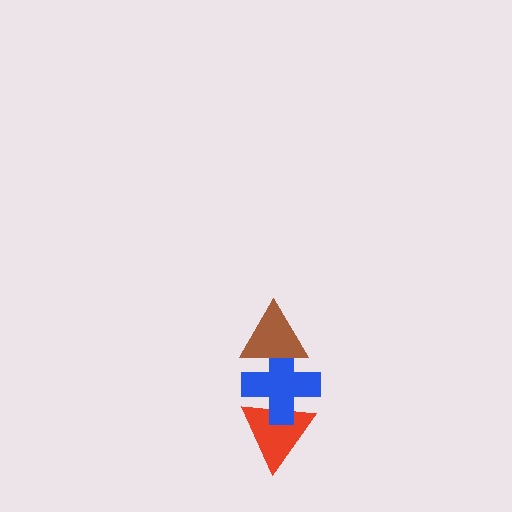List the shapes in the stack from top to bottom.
From top to bottom: the brown triangle, the blue cross, the red triangle.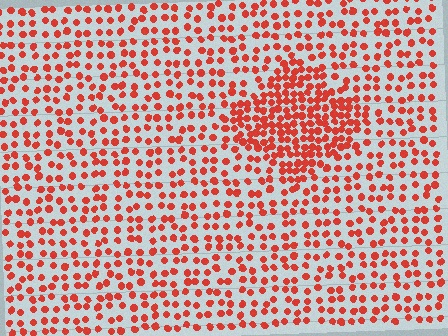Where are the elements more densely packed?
The elements are more densely packed inside the diamond boundary.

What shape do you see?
I see a diamond.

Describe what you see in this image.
The image contains small red elements arranged at two different densities. A diamond-shaped region is visible where the elements are more densely packed than the surrounding area.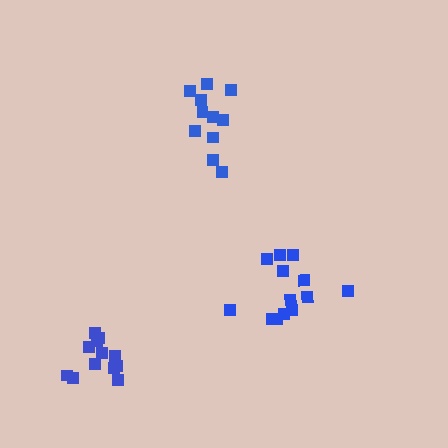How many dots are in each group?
Group 1: 11 dots, Group 2: 12 dots, Group 3: 13 dots (36 total).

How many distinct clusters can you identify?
There are 3 distinct clusters.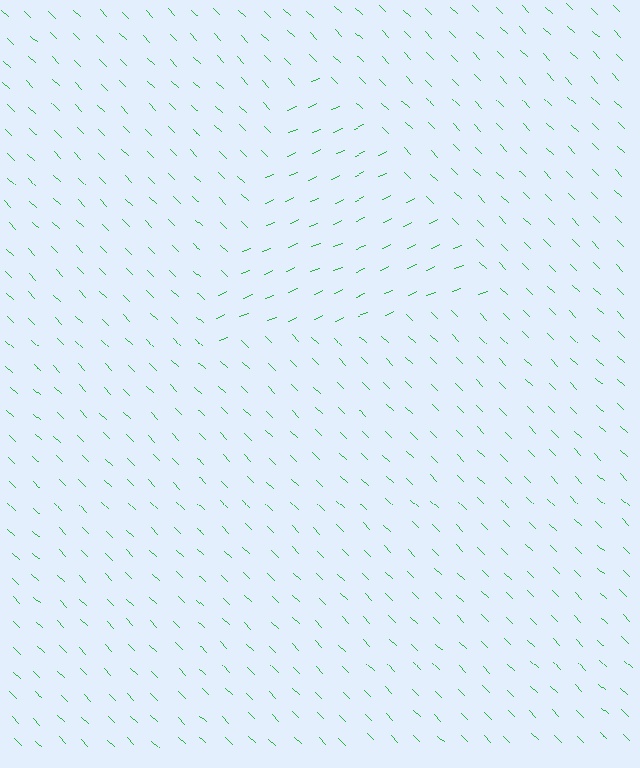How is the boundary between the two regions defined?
The boundary is defined purely by a change in line orientation (approximately 68 degrees difference). All lines are the same color and thickness.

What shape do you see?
I see a triangle.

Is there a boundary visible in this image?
Yes, there is a texture boundary formed by a change in line orientation.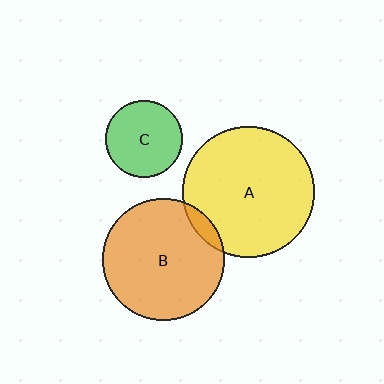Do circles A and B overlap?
Yes.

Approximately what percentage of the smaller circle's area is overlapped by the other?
Approximately 5%.